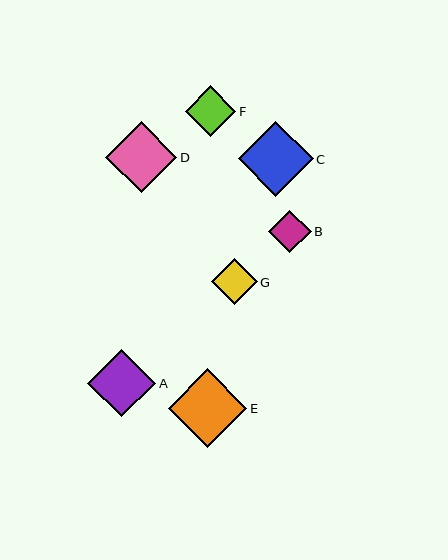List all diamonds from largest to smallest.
From largest to smallest: E, C, D, A, F, G, B.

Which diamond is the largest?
Diamond E is the largest with a size of approximately 79 pixels.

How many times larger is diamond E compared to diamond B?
Diamond E is approximately 1.8 times the size of diamond B.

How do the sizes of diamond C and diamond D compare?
Diamond C and diamond D are approximately the same size.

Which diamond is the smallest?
Diamond B is the smallest with a size of approximately 43 pixels.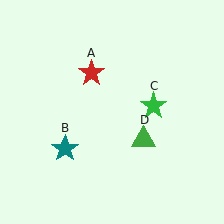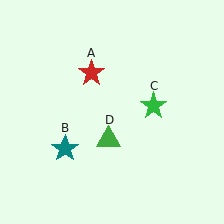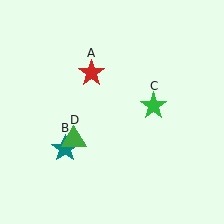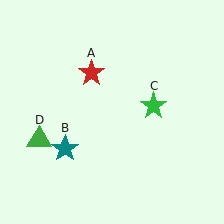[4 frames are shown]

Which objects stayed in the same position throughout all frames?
Red star (object A) and teal star (object B) and green star (object C) remained stationary.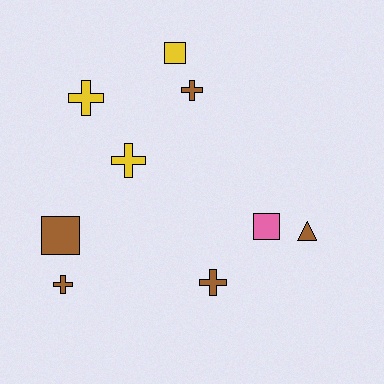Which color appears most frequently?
Brown, with 5 objects.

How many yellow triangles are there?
There are no yellow triangles.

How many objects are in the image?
There are 9 objects.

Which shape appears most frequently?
Cross, with 5 objects.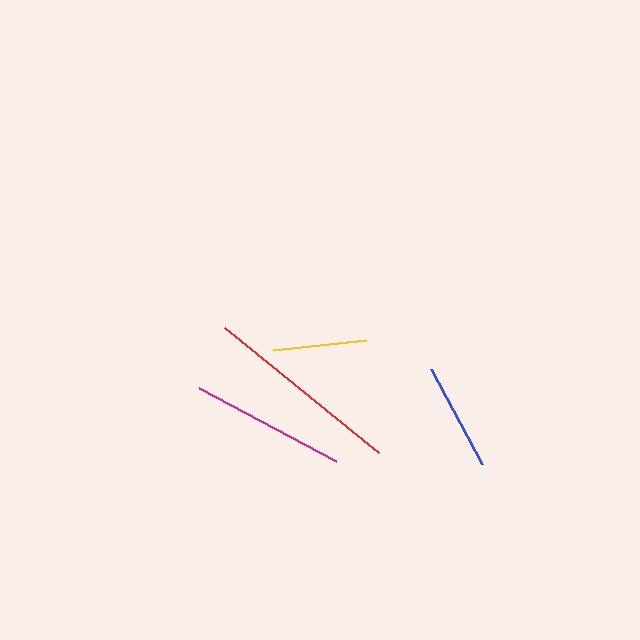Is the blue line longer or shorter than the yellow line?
The blue line is longer than the yellow line.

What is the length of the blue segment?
The blue segment is approximately 109 pixels long.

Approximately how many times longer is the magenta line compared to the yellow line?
The magenta line is approximately 1.6 times the length of the yellow line.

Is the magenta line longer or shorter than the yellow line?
The magenta line is longer than the yellow line.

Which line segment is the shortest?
The yellow line is the shortest at approximately 94 pixels.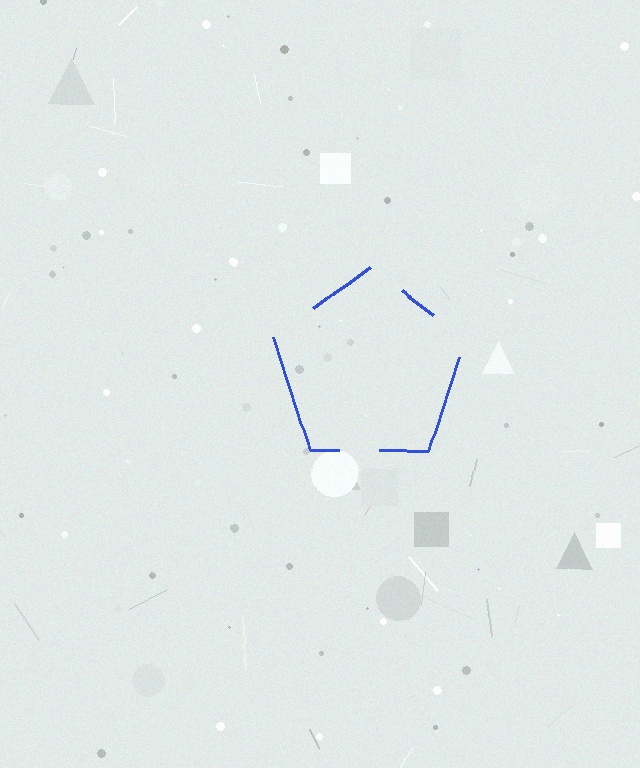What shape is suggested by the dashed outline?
The dashed outline suggests a pentagon.